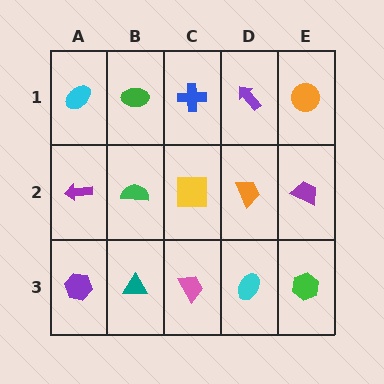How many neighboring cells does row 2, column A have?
3.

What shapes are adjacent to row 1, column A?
A purple arrow (row 2, column A), a green ellipse (row 1, column B).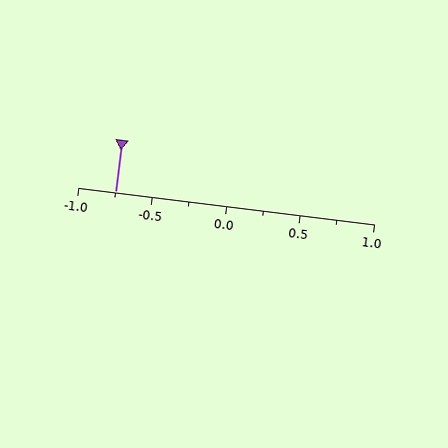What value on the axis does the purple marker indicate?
The marker indicates approximately -0.75.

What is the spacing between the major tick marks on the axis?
The major ticks are spaced 0.5 apart.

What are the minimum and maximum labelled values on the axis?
The axis runs from -1.0 to 1.0.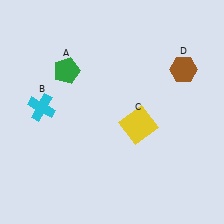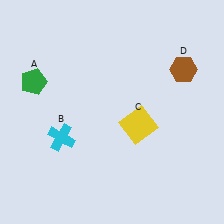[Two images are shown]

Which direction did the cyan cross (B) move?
The cyan cross (B) moved down.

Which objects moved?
The objects that moved are: the green pentagon (A), the cyan cross (B).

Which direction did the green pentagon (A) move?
The green pentagon (A) moved left.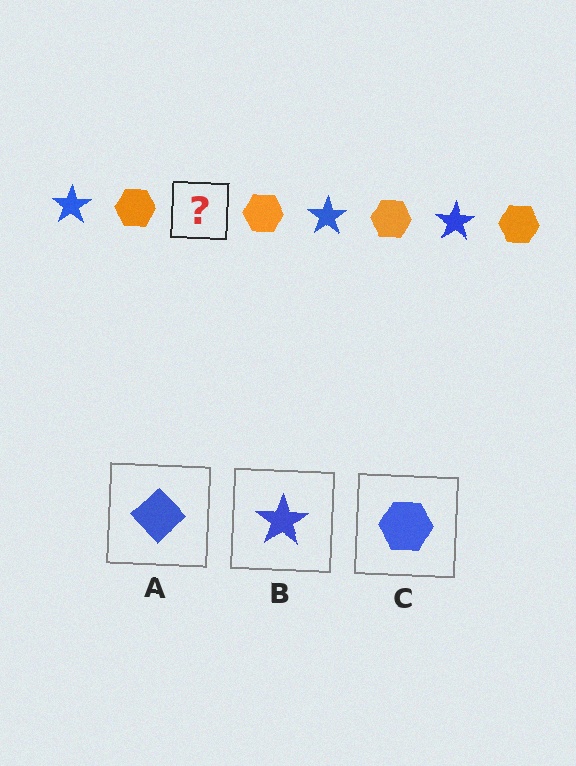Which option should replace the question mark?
Option B.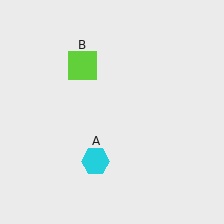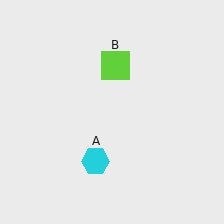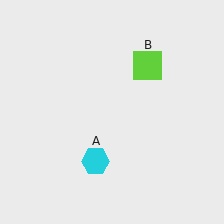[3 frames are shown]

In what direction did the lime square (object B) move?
The lime square (object B) moved right.